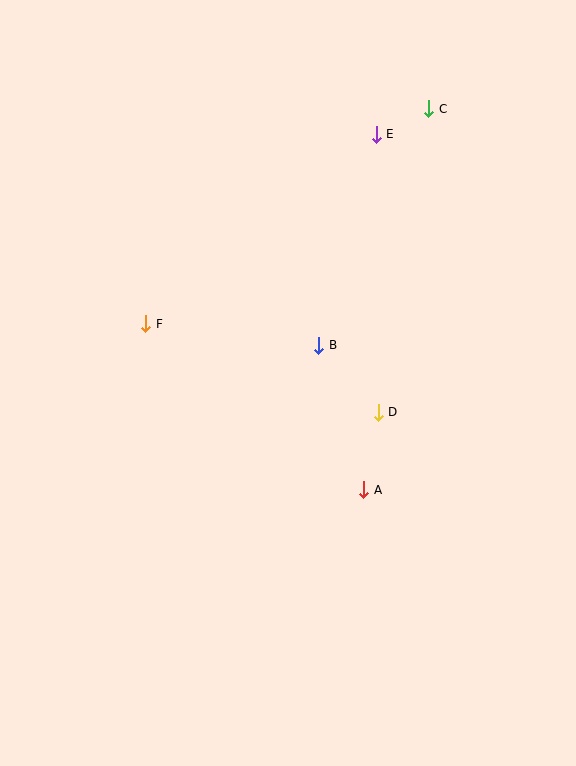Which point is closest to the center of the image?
Point B at (319, 345) is closest to the center.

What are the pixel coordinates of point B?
Point B is at (319, 345).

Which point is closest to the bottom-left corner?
Point A is closest to the bottom-left corner.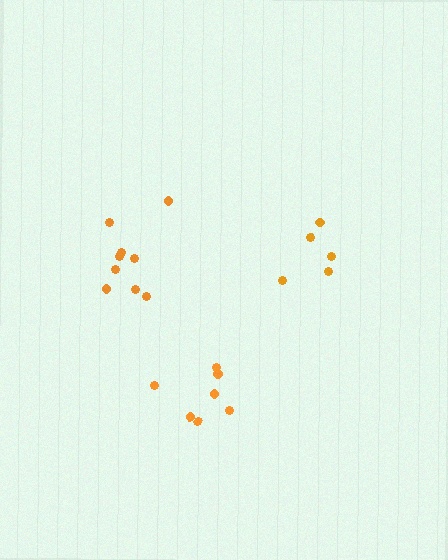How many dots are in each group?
Group 1: 5 dots, Group 2: 9 dots, Group 3: 7 dots (21 total).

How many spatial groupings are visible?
There are 3 spatial groupings.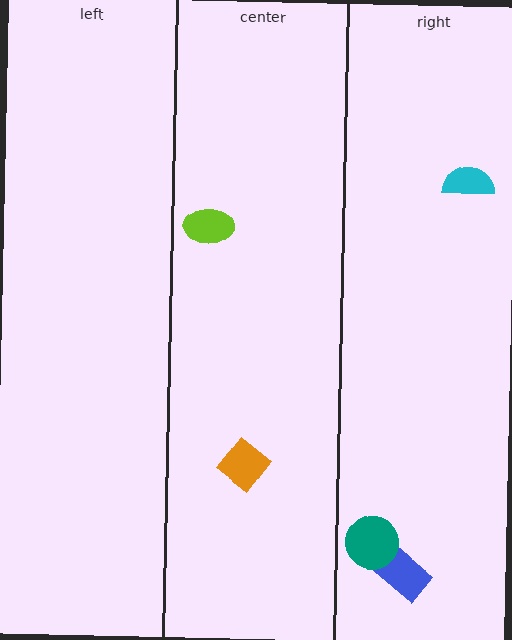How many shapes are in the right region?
3.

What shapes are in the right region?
The cyan semicircle, the blue rectangle, the teal circle.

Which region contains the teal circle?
The right region.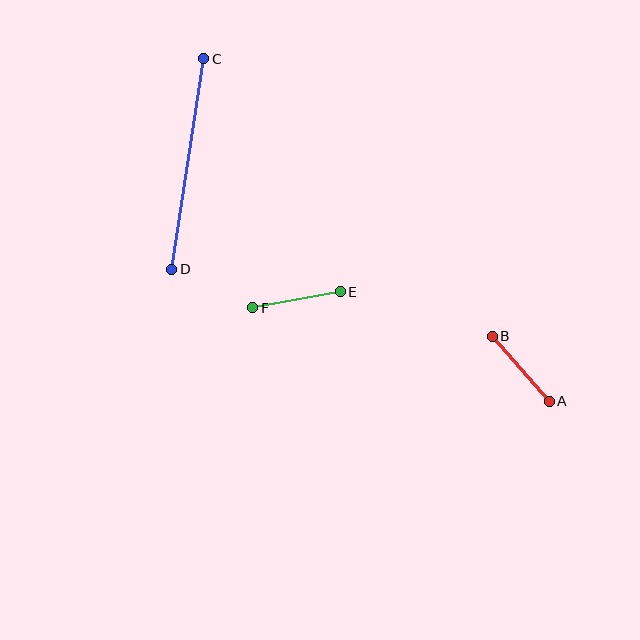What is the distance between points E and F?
The distance is approximately 89 pixels.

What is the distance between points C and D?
The distance is approximately 213 pixels.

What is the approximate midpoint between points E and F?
The midpoint is at approximately (296, 300) pixels.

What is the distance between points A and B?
The distance is approximately 87 pixels.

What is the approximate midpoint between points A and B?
The midpoint is at approximately (521, 369) pixels.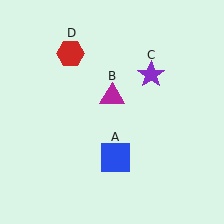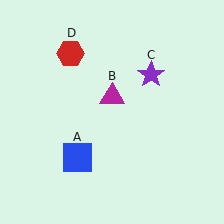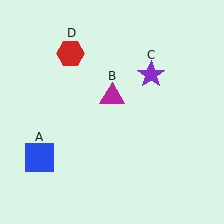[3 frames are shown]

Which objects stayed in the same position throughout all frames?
Magenta triangle (object B) and purple star (object C) and red hexagon (object D) remained stationary.